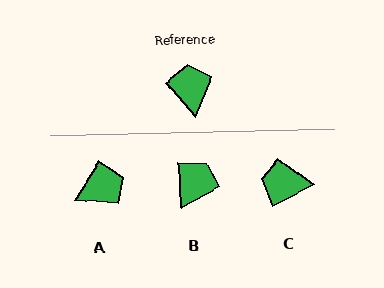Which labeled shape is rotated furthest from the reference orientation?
C, about 75 degrees away.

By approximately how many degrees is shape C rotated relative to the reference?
Approximately 75 degrees counter-clockwise.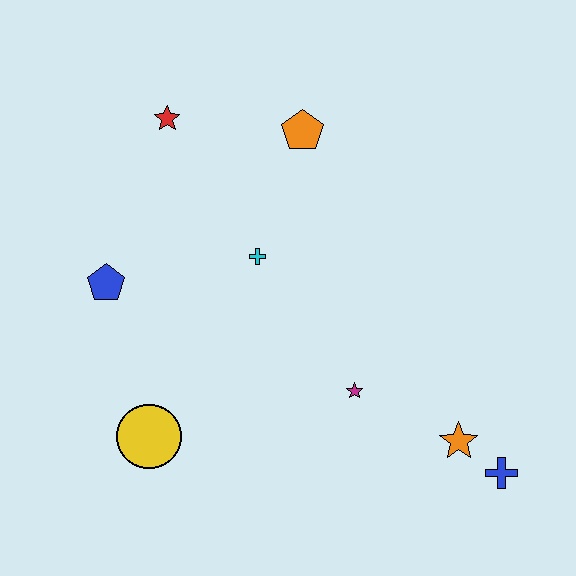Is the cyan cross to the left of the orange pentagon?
Yes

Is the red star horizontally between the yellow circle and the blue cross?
Yes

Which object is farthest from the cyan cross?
The blue cross is farthest from the cyan cross.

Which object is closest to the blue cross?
The orange star is closest to the blue cross.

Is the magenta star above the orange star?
Yes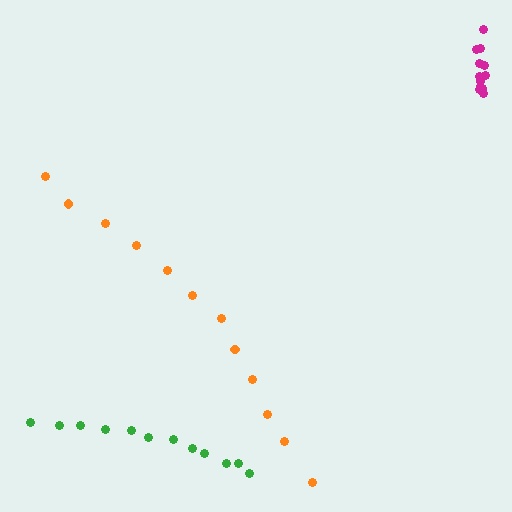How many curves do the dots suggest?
There are 3 distinct paths.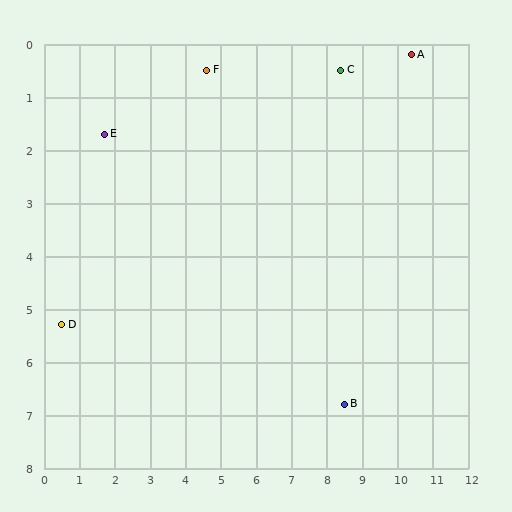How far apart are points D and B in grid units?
Points D and B are about 8.1 grid units apart.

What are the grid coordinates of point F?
Point F is at approximately (4.6, 0.5).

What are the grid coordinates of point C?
Point C is at approximately (8.4, 0.5).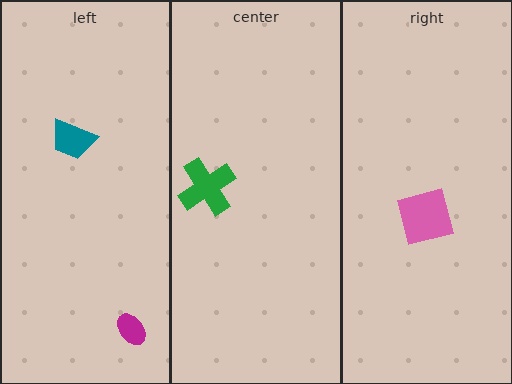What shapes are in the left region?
The magenta ellipse, the teal trapezoid.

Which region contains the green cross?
The center region.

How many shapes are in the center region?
1.